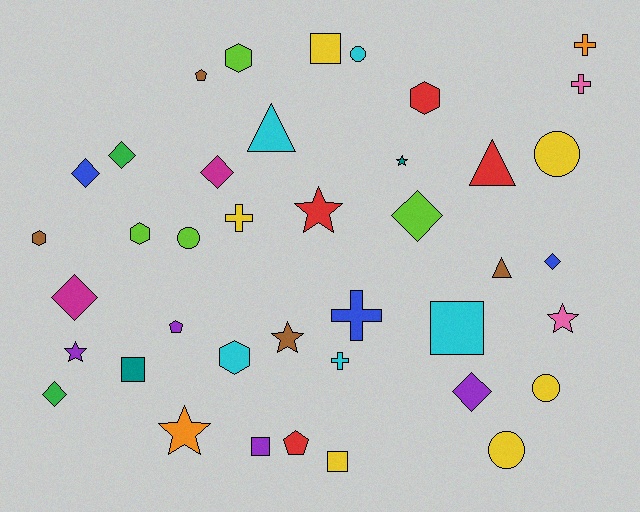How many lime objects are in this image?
There are 4 lime objects.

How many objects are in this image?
There are 40 objects.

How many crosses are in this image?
There are 5 crosses.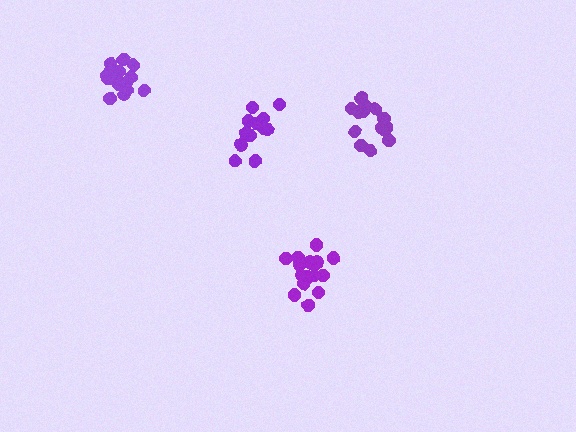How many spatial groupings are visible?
There are 4 spatial groupings.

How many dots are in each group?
Group 1: 18 dots, Group 2: 15 dots, Group 3: 16 dots, Group 4: 14 dots (63 total).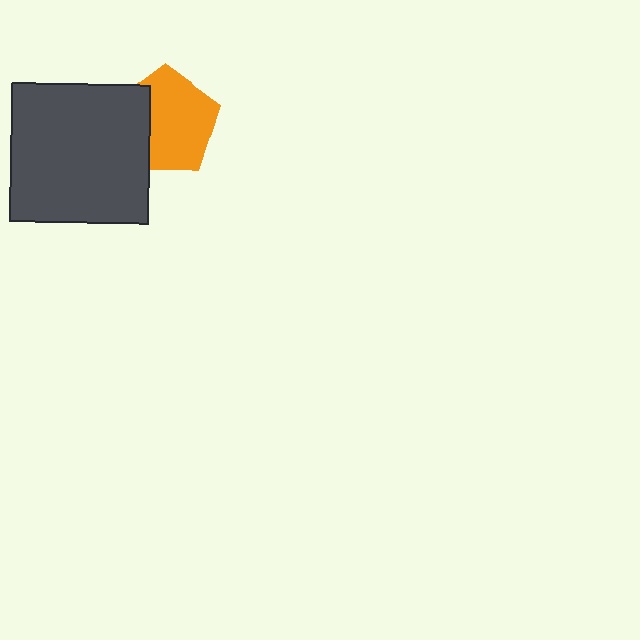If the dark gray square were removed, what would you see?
You would see the complete orange pentagon.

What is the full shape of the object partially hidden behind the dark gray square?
The partially hidden object is an orange pentagon.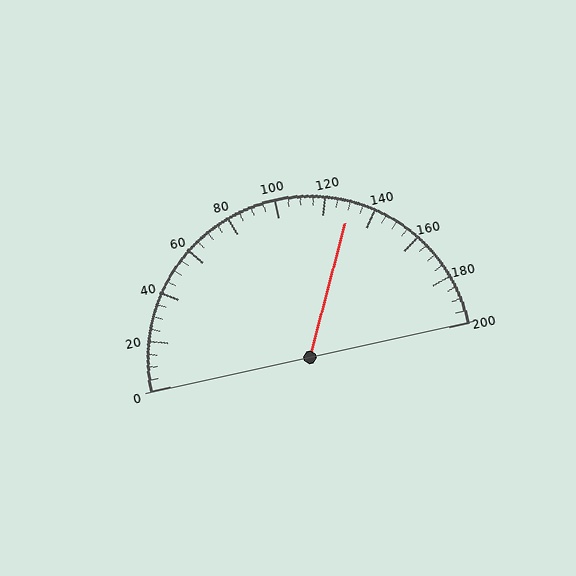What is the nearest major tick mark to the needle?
The nearest major tick mark is 120.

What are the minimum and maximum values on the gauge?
The gauge ranges from 0 to 200.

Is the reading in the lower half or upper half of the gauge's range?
The reading is in the upper half of the range (0 to 200).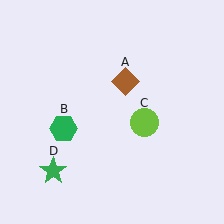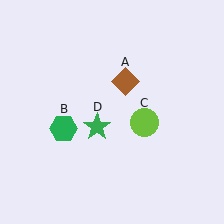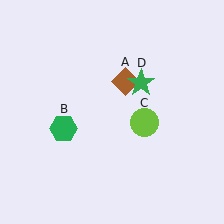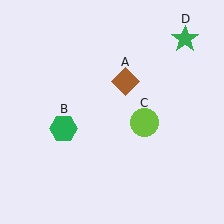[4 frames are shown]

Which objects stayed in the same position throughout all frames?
Brown diamond (object A) and green hexagon (object B) and lime circle (object C) remained stationary.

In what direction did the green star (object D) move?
The green star (object D) moved up and to the right.